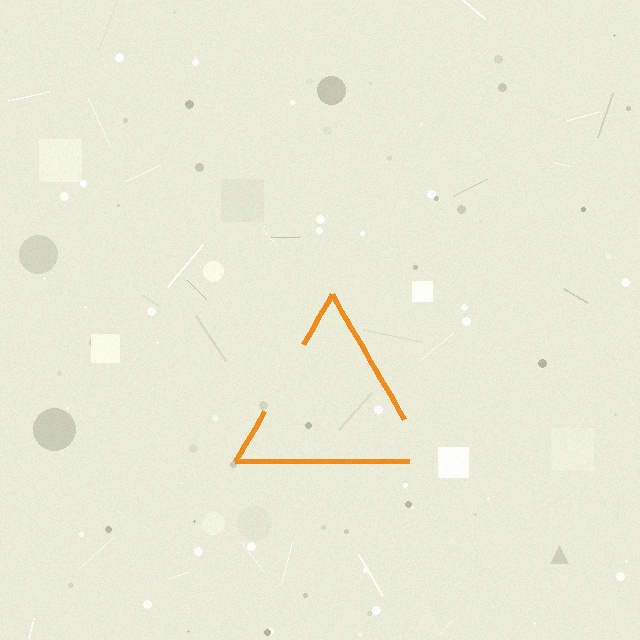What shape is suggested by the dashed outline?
The dashed outline suggests a triangle.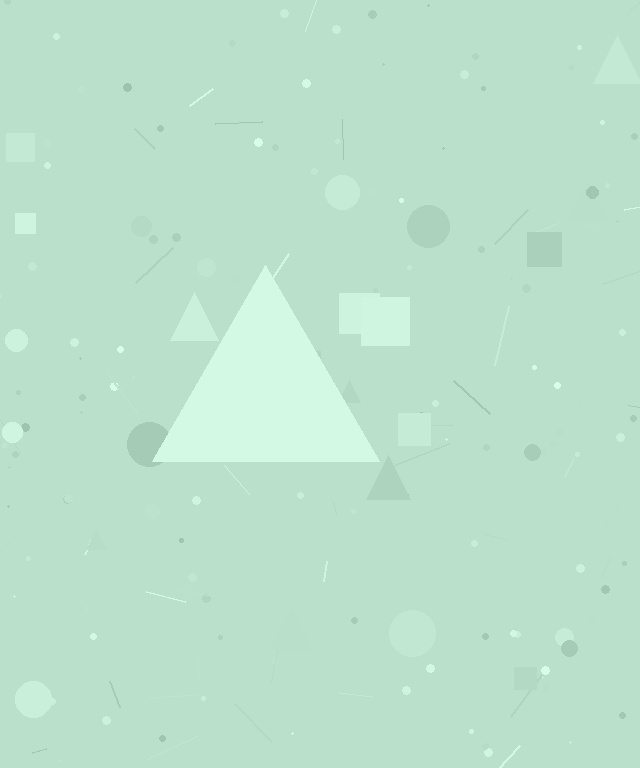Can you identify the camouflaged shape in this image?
The camouflaged shape is a triangle.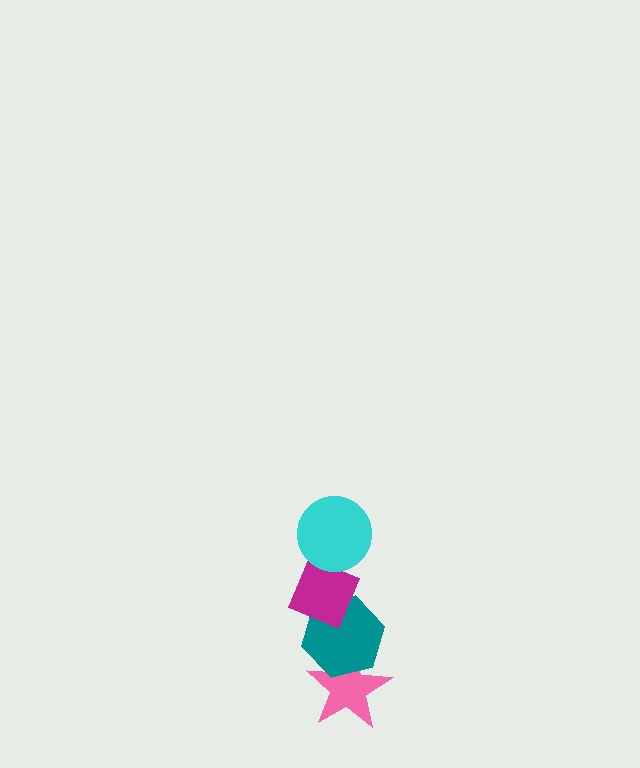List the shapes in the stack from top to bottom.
From top to bottom: the cyan circle, the magenta diamond, the teal hexagon, the pink star.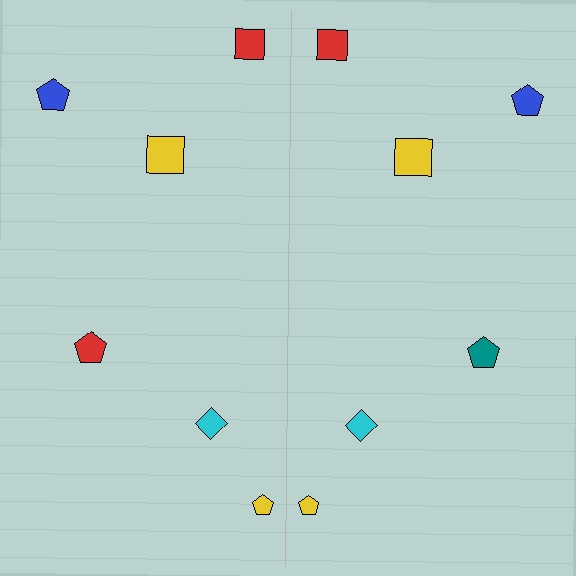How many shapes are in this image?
There are 12 shapes in this image.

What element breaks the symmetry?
The teal pentagon on the right side breaks the symmetry — its mirror counterpart is red.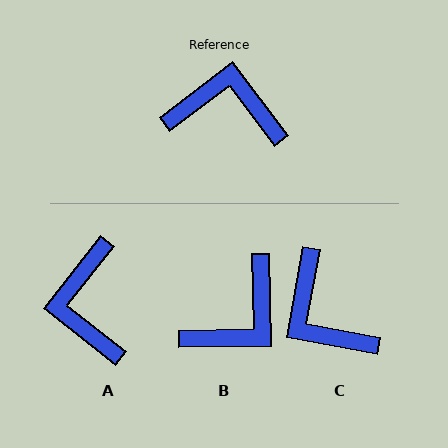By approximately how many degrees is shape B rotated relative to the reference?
Approximately 126 degrees clockwise.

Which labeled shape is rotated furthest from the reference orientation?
C, about 132 degrees away.